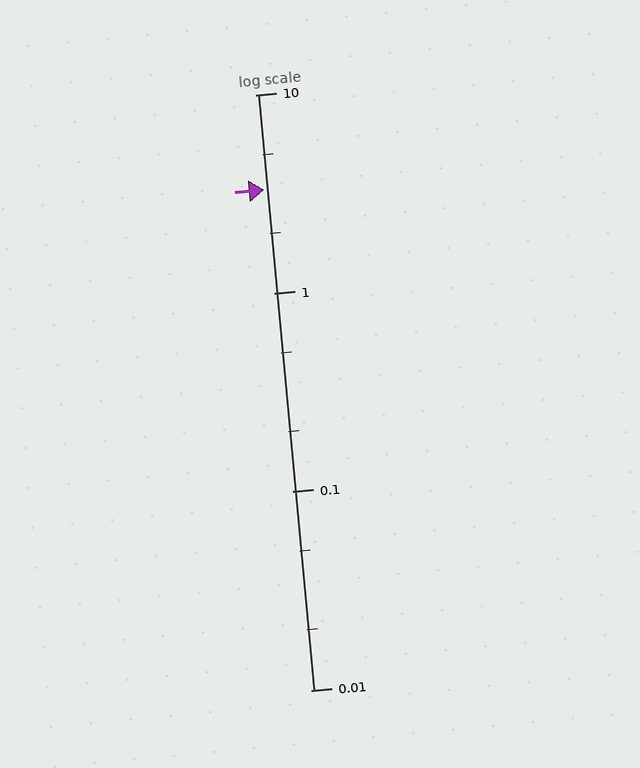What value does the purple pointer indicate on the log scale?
The pointer indicates approximately 3.3.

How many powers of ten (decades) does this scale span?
The scale spans 3 decades, from 0.01 to 10.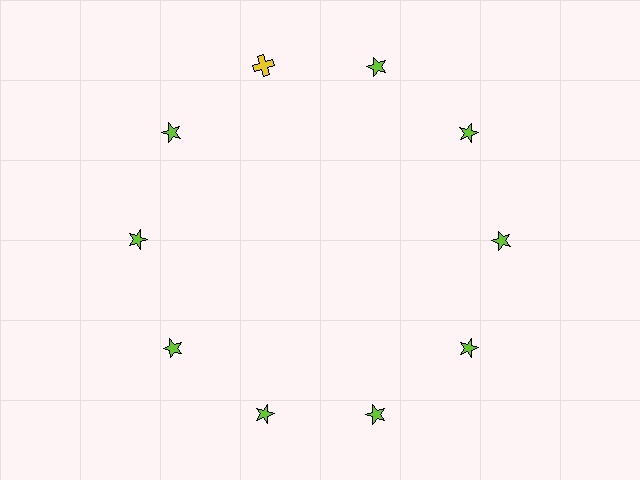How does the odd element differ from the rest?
It differs in both color (yellow instead of lime) and shape (cross instead of star).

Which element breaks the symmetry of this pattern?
The yellow cross at roughly the 11 o'clock position breaks the symmetry. All other shapes are lime stars.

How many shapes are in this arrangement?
There are 10 shapes arranged in a ring pattern.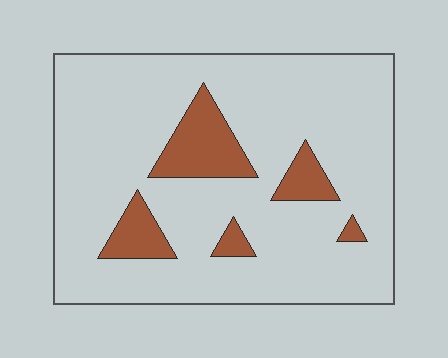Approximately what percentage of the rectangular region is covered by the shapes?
Approximately 15%.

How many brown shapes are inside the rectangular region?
5.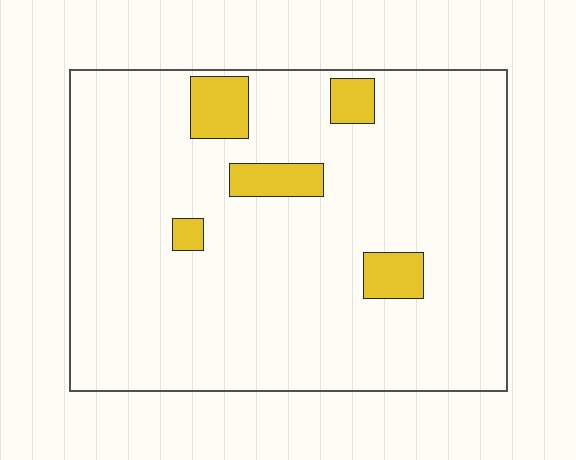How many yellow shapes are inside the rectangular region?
5.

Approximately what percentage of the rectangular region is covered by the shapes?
Approximately 10%.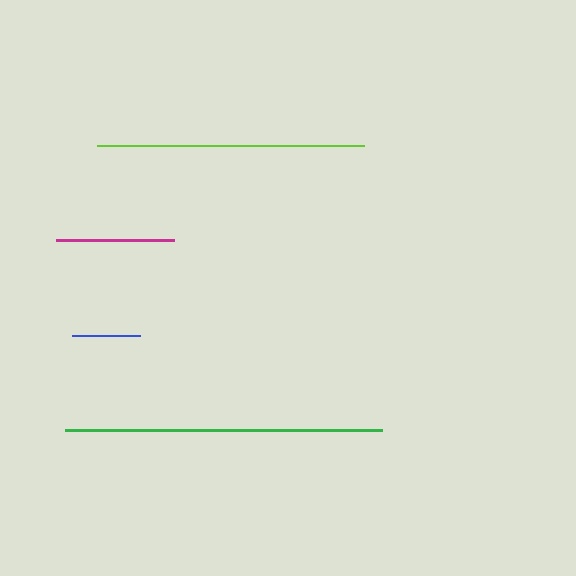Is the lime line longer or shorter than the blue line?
The lime line is longer than the blue line.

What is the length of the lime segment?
The lime segment is approximately 267 pixels long.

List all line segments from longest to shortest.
From longest to shortest: green, lime, magenta, blue.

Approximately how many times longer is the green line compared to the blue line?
The green line is approximately 4.7 times the length of the blue line.